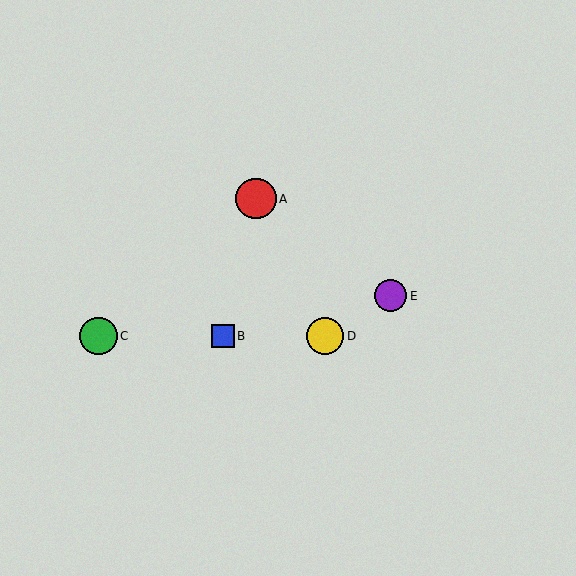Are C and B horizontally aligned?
Yes, both are at y≈336.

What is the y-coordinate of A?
Object A is at y≈199.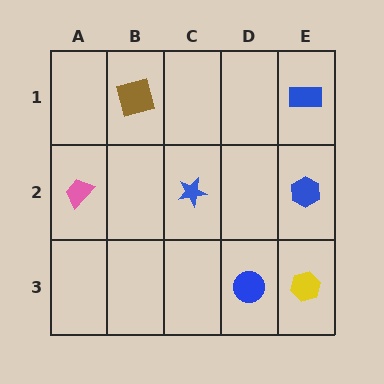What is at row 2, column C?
A blue star.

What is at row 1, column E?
A blue rectangle.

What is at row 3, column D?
A blue circle.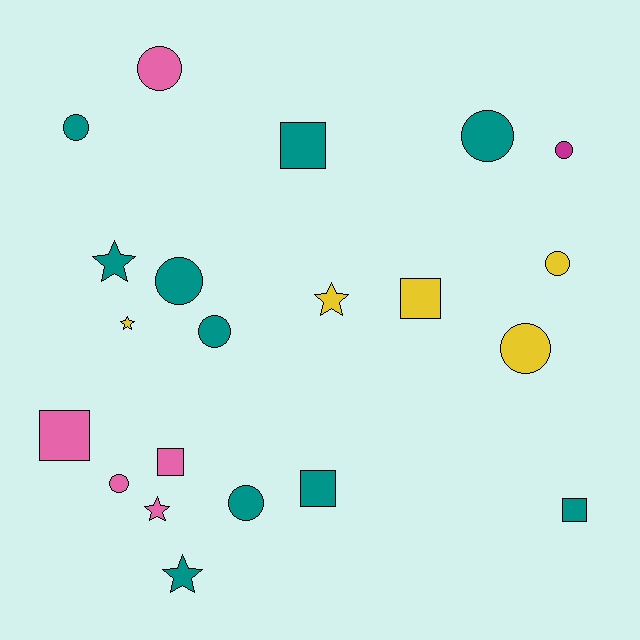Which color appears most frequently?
Teal, with 10 objects.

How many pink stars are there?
There is 1 pink star.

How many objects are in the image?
There are 21 objects.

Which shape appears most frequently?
Circle, with 10 objects.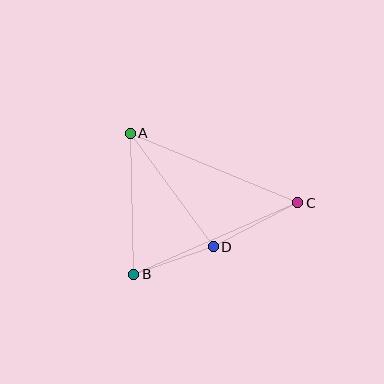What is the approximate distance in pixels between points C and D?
The distance between C and D is approximately 95 pixels.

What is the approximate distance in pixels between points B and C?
The distance between B and C is approximately 179 pixels.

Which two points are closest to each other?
Points B and D are closest to each other.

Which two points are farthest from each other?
Points A and C are farthest from each other.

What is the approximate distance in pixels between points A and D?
The distance between A and D is approximately 141 pixels.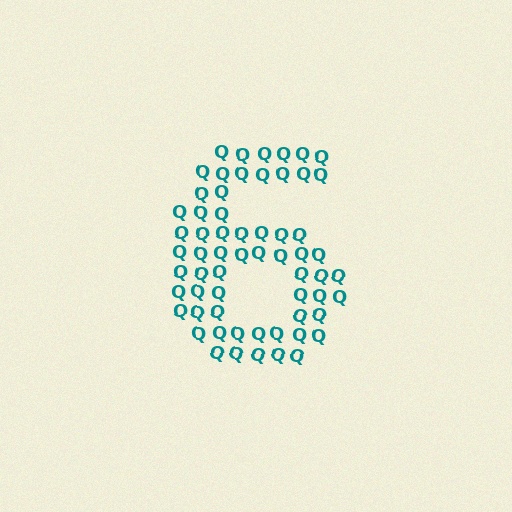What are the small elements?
The small elements are letter Q's.